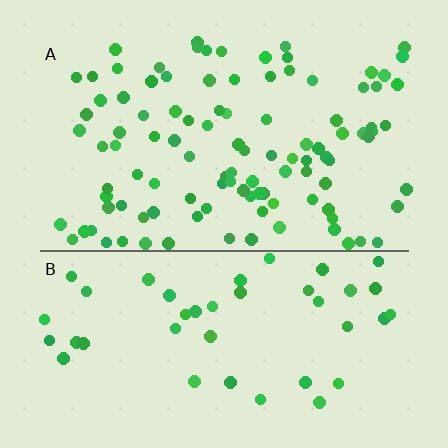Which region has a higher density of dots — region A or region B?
A (the top).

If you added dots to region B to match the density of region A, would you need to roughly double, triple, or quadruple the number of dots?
Approximately double.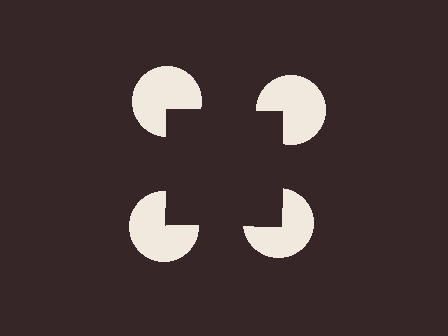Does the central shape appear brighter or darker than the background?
It typically appears slightly darker than the background, even though no actual brightness change is drawn.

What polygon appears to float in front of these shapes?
An illusory square — its edges are inferred from the aligned wedge cuts in the pac-man discs, not physically drawn.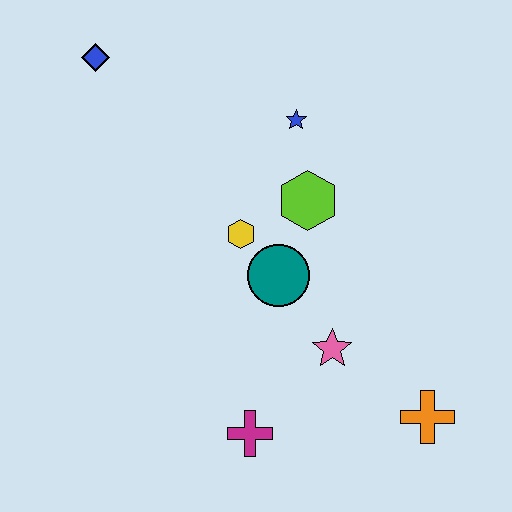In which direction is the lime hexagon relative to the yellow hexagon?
The lime hexagon is to the right of the yellow hexagon.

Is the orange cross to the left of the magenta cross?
No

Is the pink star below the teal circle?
Yes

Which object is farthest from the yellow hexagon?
The orange cross is farthest from the yellow hexagon.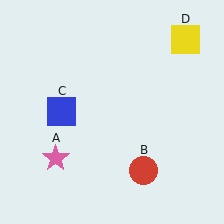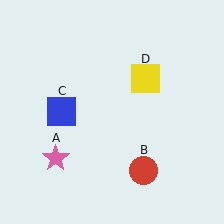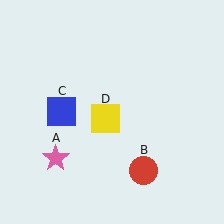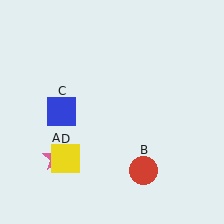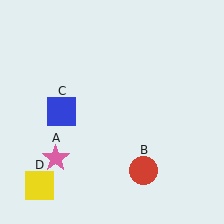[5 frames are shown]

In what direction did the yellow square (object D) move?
The yellow square (object D) moved down and to the left.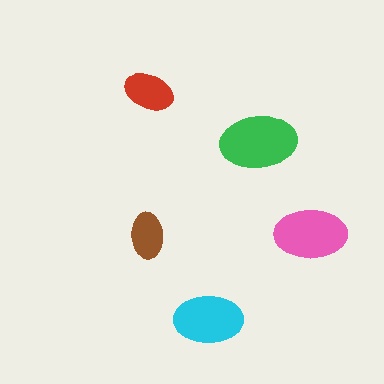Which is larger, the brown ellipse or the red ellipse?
The red one.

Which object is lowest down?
The cyan ellipse is bottommost.